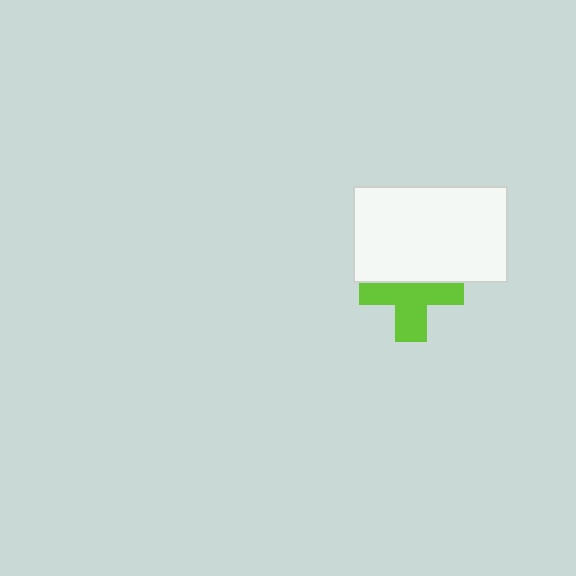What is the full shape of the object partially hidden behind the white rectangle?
The partially hidden object is a lime cross.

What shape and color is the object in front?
The object in front is a white rectangle.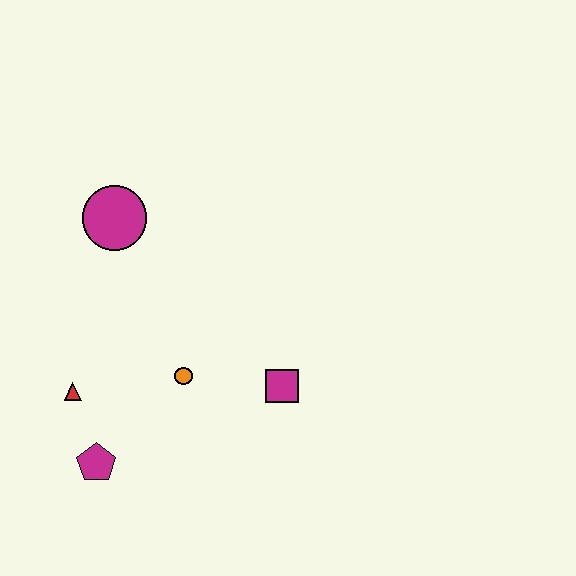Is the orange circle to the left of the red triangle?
No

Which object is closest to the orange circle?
The magenta square is closest to the orange circle.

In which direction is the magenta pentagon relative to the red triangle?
The magenta pentagon is below the red triangle.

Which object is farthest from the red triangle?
The magenta square is farthest from the red triangle.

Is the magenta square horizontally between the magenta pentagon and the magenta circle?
No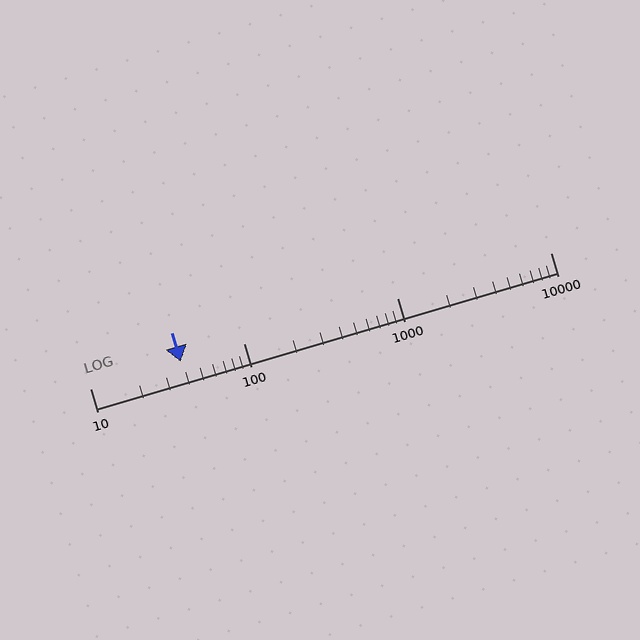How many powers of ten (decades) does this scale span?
The scale spans 3 decades, from 10 to 10000.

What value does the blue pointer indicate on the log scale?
The pointer indicates approximately 39.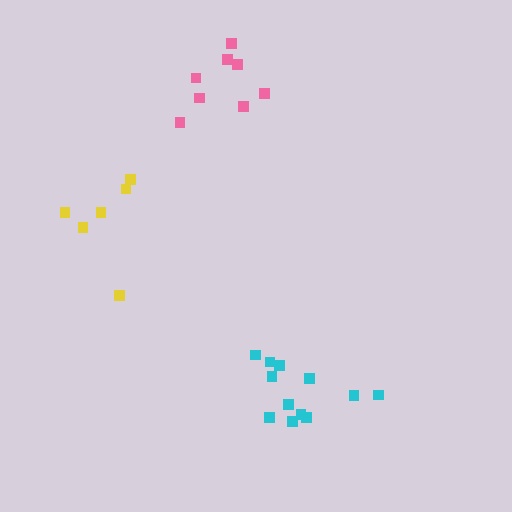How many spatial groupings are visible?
There are 3 spatial groupings.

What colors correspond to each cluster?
The clusters are colored: yellow, cyan, pink.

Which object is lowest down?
The cyan cluster is bottommost.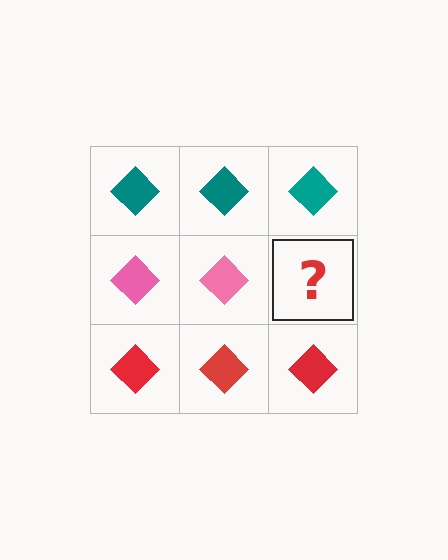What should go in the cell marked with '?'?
The missing cell should contain a pink diamond.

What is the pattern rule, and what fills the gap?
The rule is that each row has a consistent color. The gap should be filled with a pink diamond.